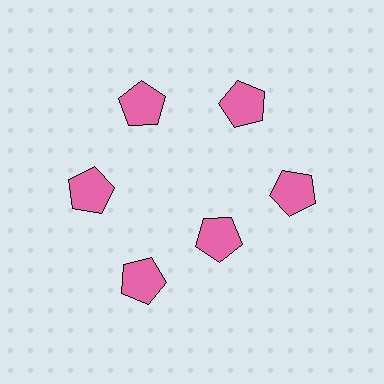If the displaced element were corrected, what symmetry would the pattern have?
It would have 6-fold rotational symmetry — the pattern would map onto itself every 60 degrees.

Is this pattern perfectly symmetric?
No. The 6 pink pentagons are arranged in a ring, but one element near the 5 o'clock position is pulled inward toward the center, breaking the 6-fold rotational symmetry.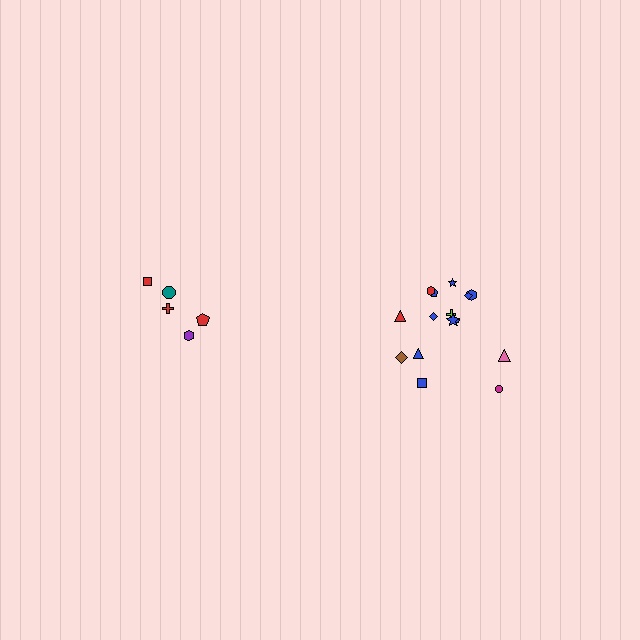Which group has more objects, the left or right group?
The right group.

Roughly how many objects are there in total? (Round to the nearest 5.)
Roughly 20 objects in total.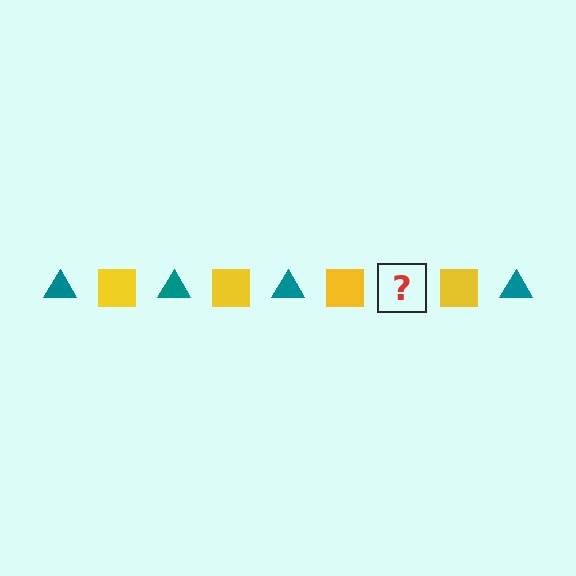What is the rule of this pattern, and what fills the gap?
The rule is that the pattern alternates between teal triangle and yellow square. The gap should be filled with a teal triangle.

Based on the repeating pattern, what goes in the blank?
The blank should be a teal triangle.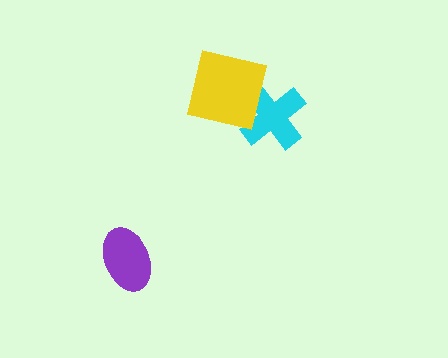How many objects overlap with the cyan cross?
1 object overlaps with the cyan cross.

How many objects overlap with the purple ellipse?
0 objects overlap with the purple ellipse.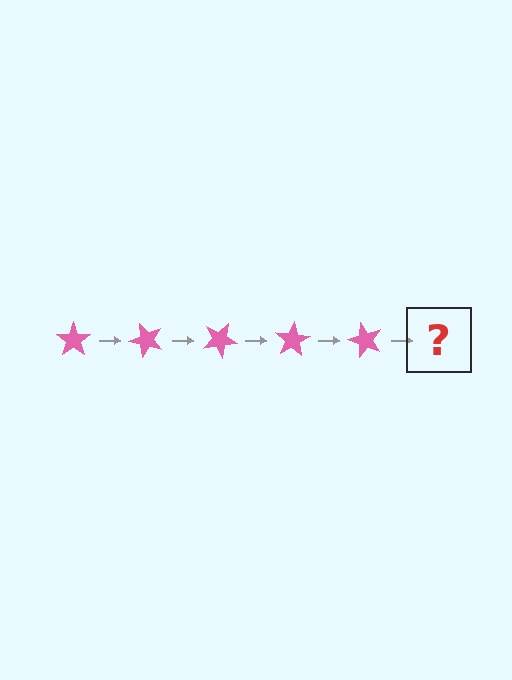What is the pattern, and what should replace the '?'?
The pattern is that the star rotates 50 degrees each step. The '?' should be a pink star rotated 250 degrees.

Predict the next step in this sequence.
The next step is a pink star rotated 250 degrees.